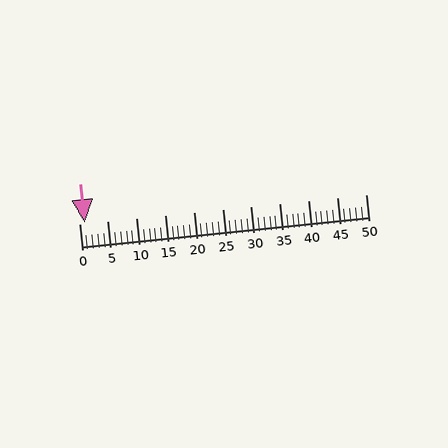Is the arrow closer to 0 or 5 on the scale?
The arrow is closer to 0.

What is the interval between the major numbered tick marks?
The major tick marks are spaced 5 units apart.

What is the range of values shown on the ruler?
The ruler shows values from 0 to 50.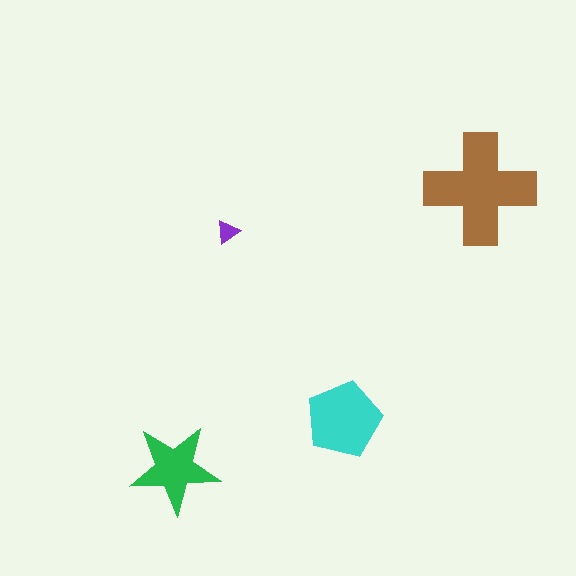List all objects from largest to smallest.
The brown cross, the cyan pentagon, the green star, the purple triangle.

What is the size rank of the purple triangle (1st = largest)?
4th.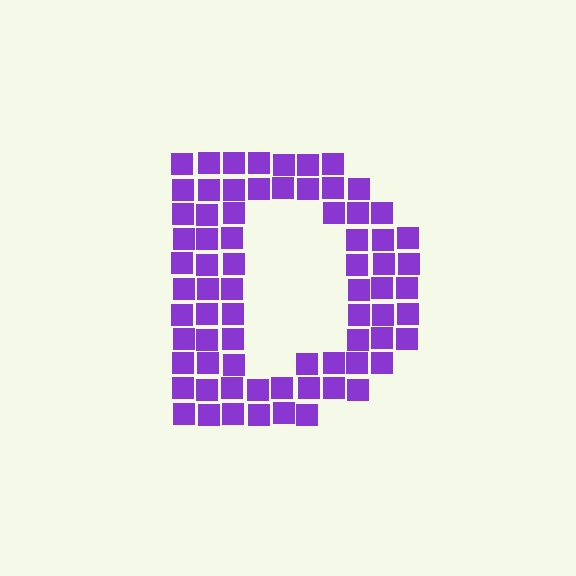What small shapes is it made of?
It is made of small squares.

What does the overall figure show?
The overall figure shows the letter D.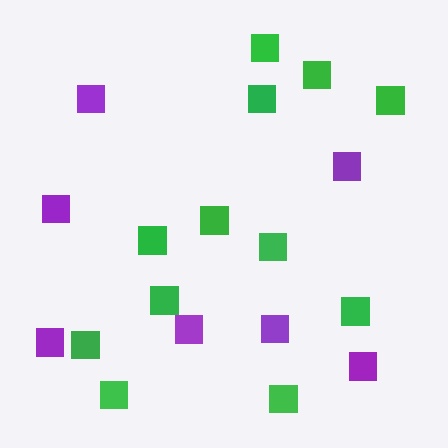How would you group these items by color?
There are 2 groups: one group of green squares (12) and one group of purple squares (7).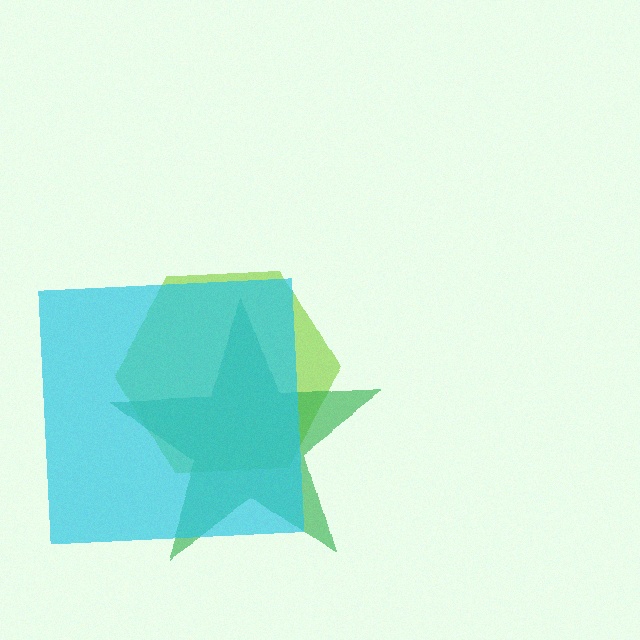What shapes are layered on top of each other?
The layered shapes are: a lime hexagon, a green star, a cyan square.